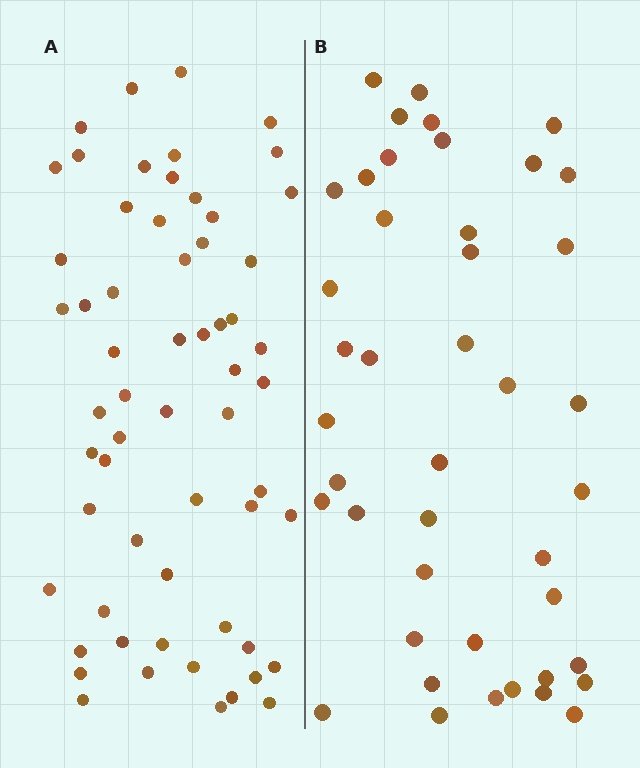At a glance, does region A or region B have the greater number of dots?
Region A (the left region) has more dots.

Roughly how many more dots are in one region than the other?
Region A has approximately 15 more dots than region B.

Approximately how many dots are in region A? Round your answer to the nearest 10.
About 60 dots.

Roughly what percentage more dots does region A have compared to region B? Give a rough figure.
About 40% more.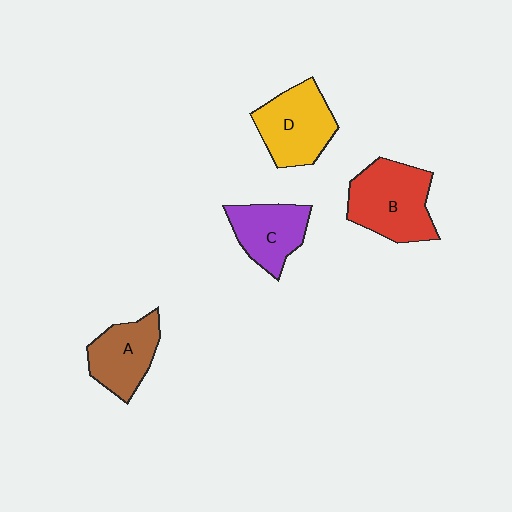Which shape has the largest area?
Shape B (red).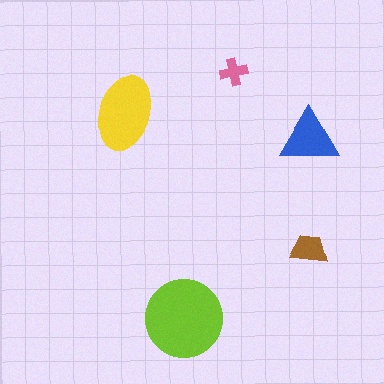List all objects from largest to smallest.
The lime circle, the yellow ellipse, the blue triangle, the brown trapezoid, the pink cross.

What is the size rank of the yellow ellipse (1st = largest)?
2nd.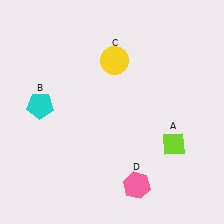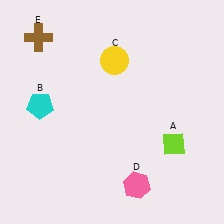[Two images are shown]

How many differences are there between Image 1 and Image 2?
There is 1 difference between the two images.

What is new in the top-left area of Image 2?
A brown cross (E) was added in the top-left area of Image 2.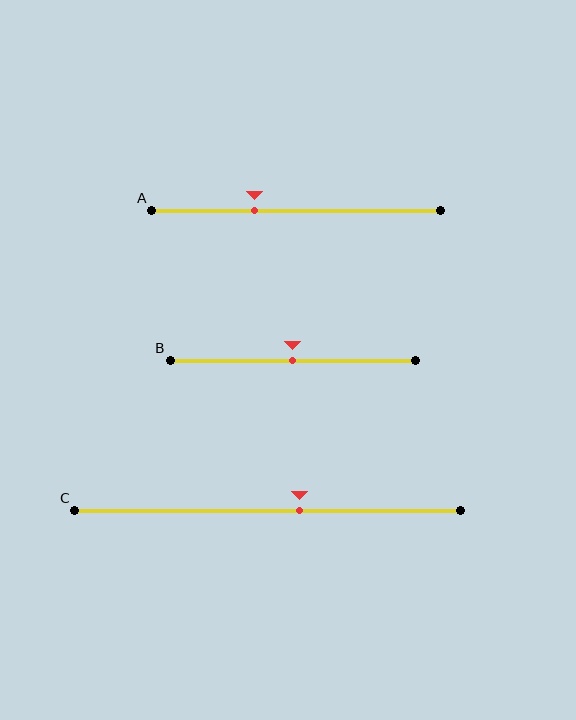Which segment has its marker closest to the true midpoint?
Segment B has its marker closest to the true midpoint.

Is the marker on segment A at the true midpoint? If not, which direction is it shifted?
No, the marker on segment A is shifted to the left by about 14% of the segment length.